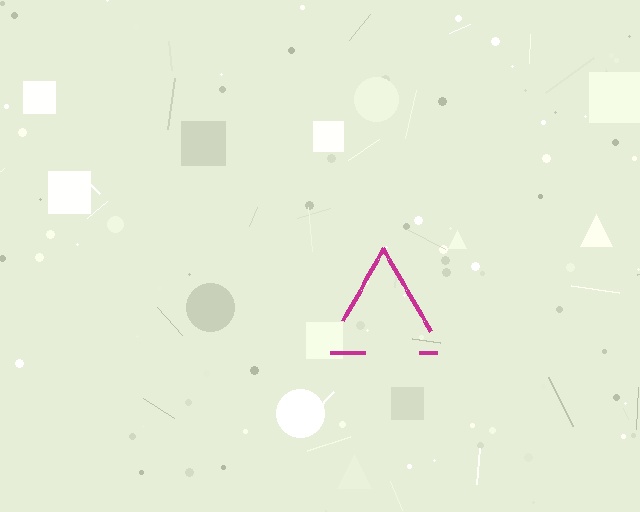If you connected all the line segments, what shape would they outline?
They would outline a triangle.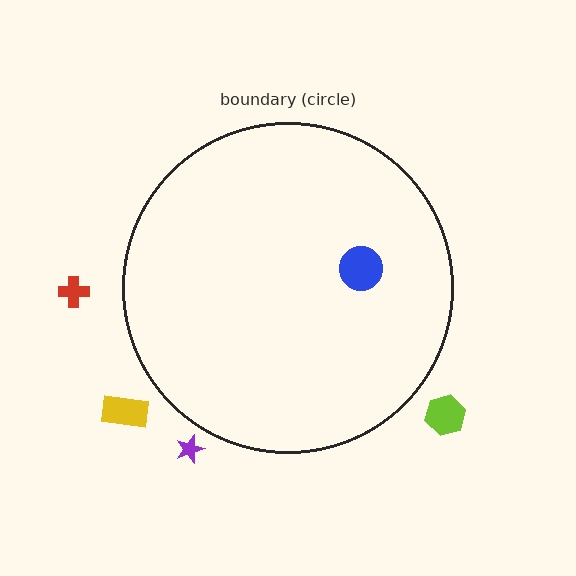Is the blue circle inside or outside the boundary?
Inside.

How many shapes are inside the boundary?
1 inside, 4 outside.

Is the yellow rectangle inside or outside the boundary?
Outside.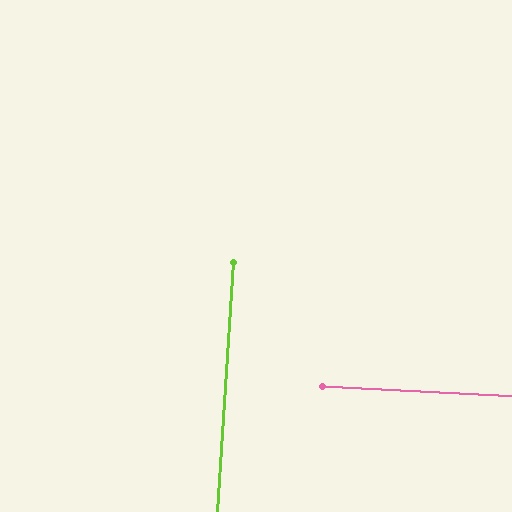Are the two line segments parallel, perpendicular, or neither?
Perpendicular — they meet at approximately 89°.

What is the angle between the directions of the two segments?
Approximately 89 degrees.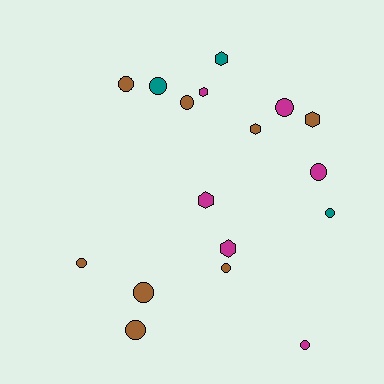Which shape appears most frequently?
Circle, with 11 objects.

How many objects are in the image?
There are 17 objects.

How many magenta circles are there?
There are 3 magenta circles.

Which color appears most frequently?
Brown, with 8 objects.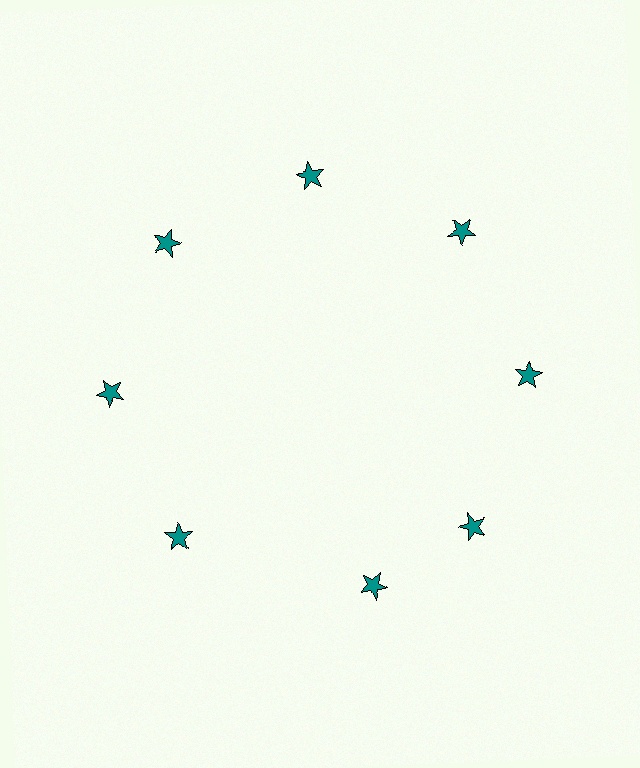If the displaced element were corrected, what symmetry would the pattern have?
It would have 8-fold rotational symmetry — the pattern would map onto itself every 45 degrees.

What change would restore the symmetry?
The symmetry would be restored by rotating it back into even spacing with its neighbors so that all 8 stars sit at equal angles and equal distance from the center.